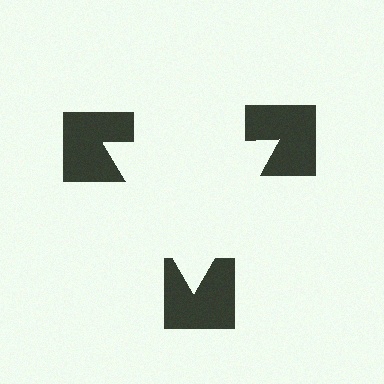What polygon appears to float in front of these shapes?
An illusory triangle — its edges are inferred from the aligned wedge cuts in the notched squares, not physically drawn.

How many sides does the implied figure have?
3 sides.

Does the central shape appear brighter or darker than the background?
It typically appears slightly brighter than the background, even though no actual brightness change is drawn.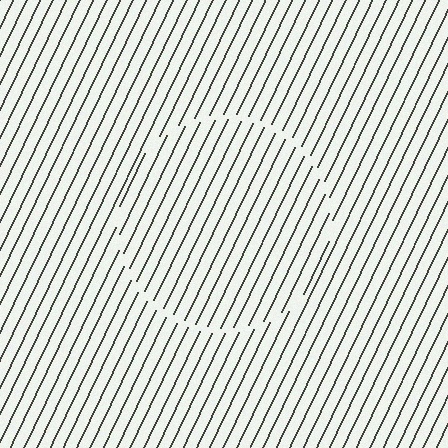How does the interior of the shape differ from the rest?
The interior of the shape contains the same grating, shifted by half a period — the contour is defined by the phase discontinuity where line-ends from the inner and outer gratings abut.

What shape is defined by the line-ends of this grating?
An illusory circle. The interior of the shape contains the same grating, shifted by half a period — the contour is defined by the phase discontinuity where line-ends from the inner and outer gratings abut.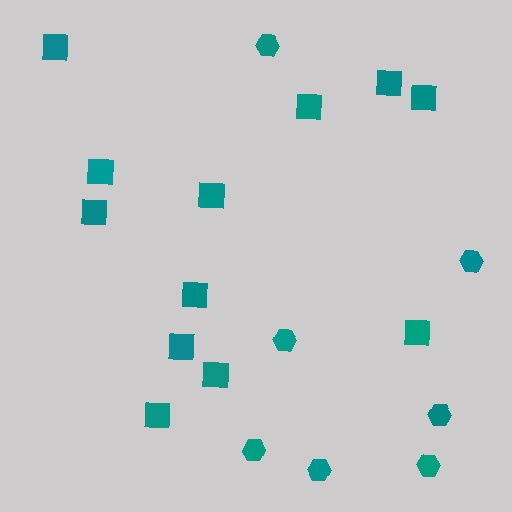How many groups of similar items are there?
There are 2 groups: one group of squares (12) and one group of hexagons (7).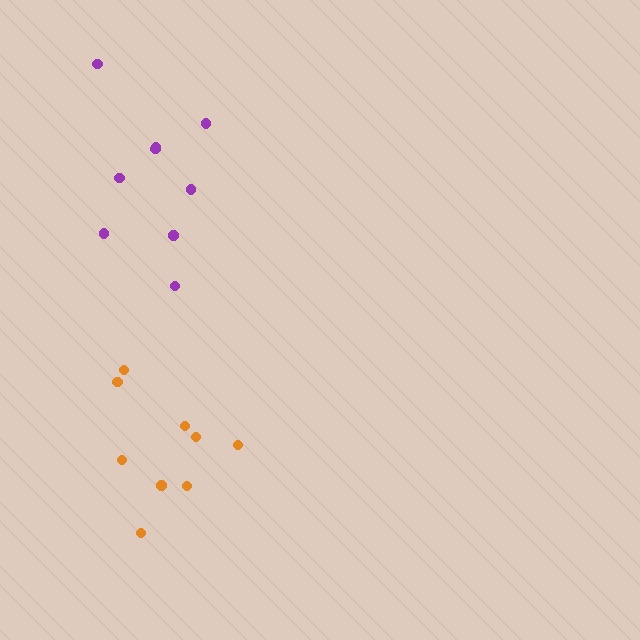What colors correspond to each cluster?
The clusters are colored: purple, orange.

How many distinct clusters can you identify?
There are 2 distinct clusters.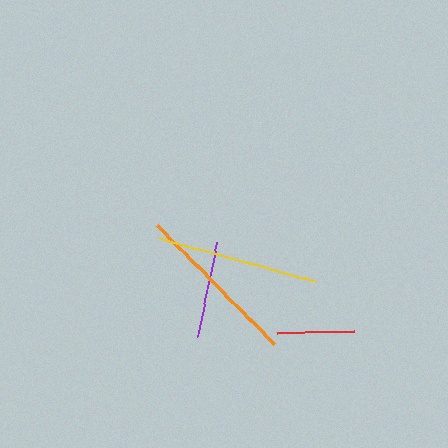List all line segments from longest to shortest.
From longest to shortest: orange, yellow, purple, red.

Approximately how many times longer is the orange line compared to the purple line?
The orange line is approximately 1.7 times the length of the purple line.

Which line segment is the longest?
The orange line is the longest at approximately 166 pixels.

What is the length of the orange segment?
The orange segment is approximately 166 pixels long.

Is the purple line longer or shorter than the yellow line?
The yellow line is longer than the purple line.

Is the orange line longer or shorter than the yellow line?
The orange line is longer than the yellow line.